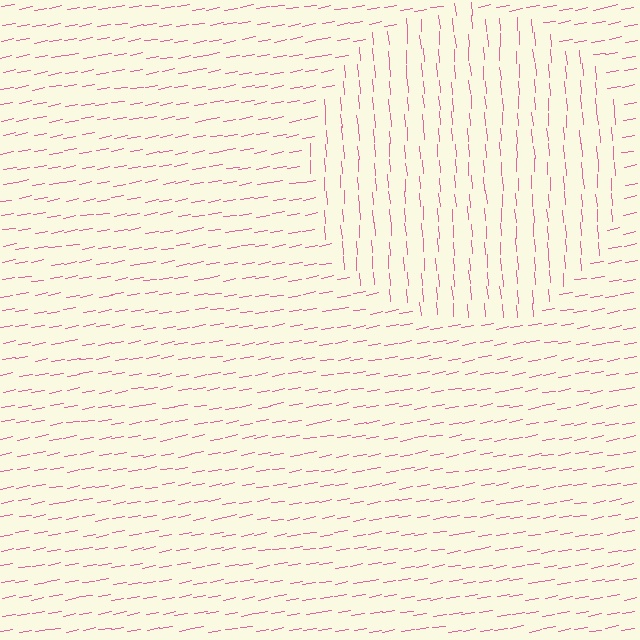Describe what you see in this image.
The image is filled with small pink line segments. A circle region in the image has lines oriented differently from the surrounding lines, creating a visible texture boundary.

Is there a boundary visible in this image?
Yes, there is a texture boundary formed by a change in line orientation.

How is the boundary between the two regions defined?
The boundary is defined purely by a change in line orientation (approximately 84 degrees difference). All lines are the same color and thickness.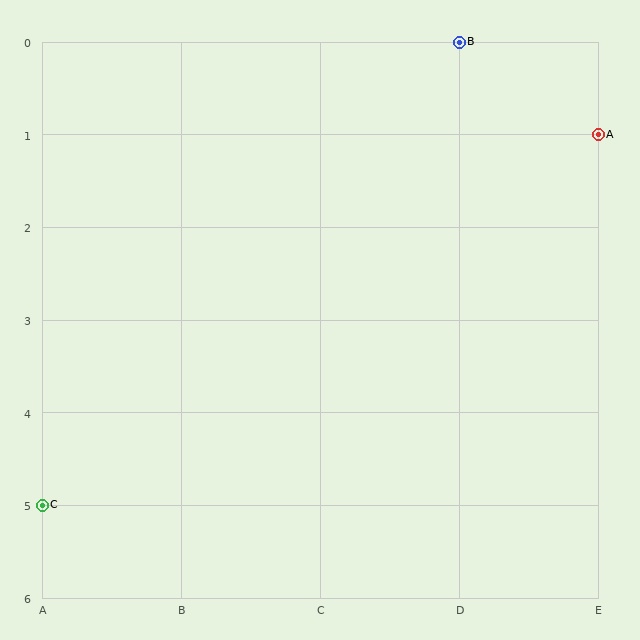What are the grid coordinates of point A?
Point A is at grid coordinates (E, 1).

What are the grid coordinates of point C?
Point C is at grid coordinates (A, 5).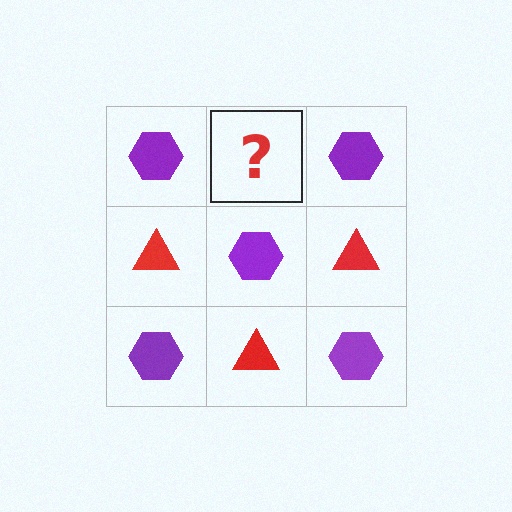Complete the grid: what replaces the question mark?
The question mark should be replaced with a red triangle.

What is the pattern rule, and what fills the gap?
The rule is that it alternates purple hexagon and red triangle in a checkerboard pattern. The gap should be filled with a red triangle.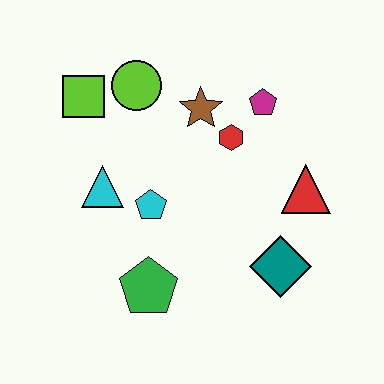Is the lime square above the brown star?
Yes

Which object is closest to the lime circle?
The lime square is closest to the lime circle.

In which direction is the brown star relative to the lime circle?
The brown star is to the right of the lime circle.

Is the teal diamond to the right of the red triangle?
No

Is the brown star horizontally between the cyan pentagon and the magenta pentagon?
Yes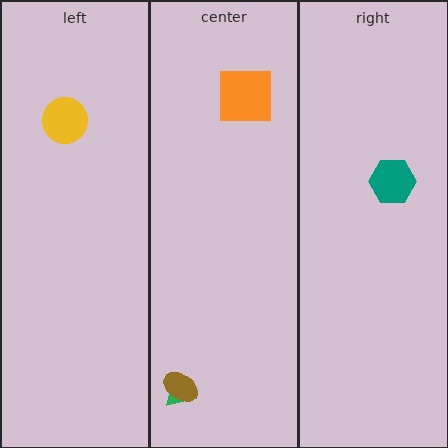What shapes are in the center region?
The green triangle, the brown ellipse, the orange square.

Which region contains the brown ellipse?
The center region.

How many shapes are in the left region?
1.